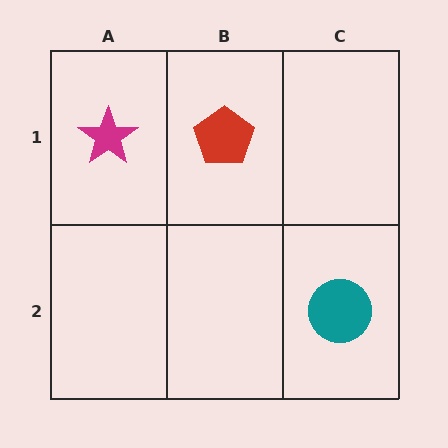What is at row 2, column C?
A teal circle.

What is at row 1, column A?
A magenta star.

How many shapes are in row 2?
1 shape.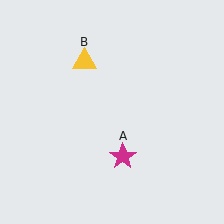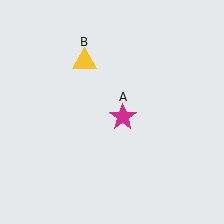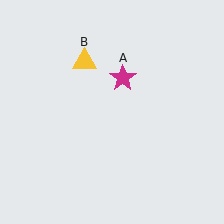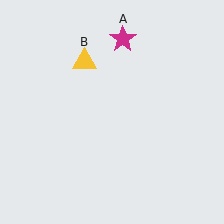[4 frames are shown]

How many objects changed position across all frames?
1 object changed position: magenta star (object A).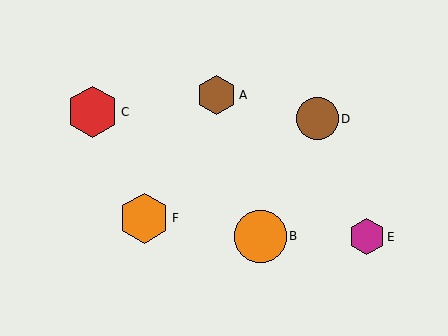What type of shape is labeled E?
Shape E is a magenta hexagon.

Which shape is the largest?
The orange circle (labeled B) is the largest.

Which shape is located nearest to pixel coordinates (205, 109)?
The brown hexagon (labeled A) at (217, 95) is nearest to that location.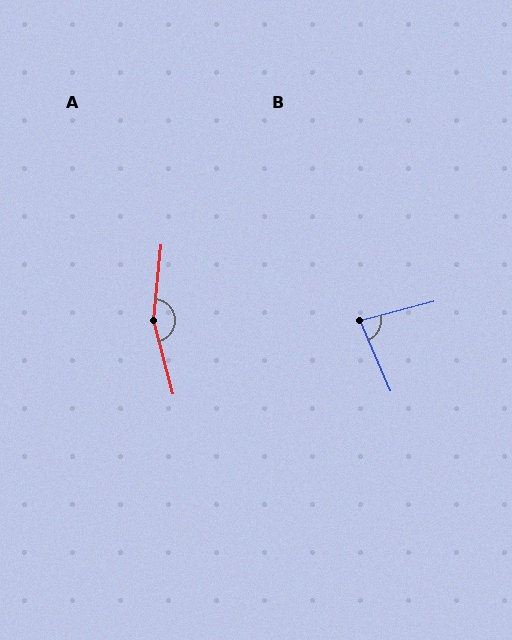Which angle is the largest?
A, at approximately 160 degrees.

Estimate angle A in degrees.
Approximately 160 degrees.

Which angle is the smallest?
B, at approximately 82 degrees.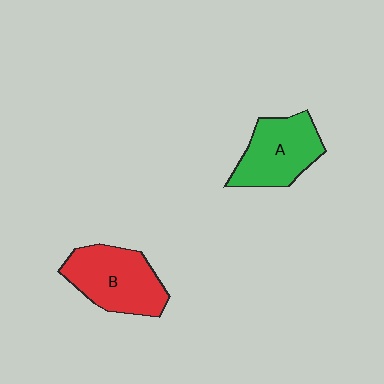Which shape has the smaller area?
Shape A (green).